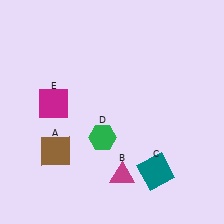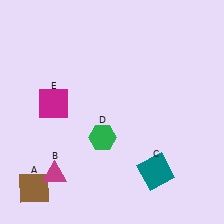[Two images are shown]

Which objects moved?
The objects that moved are: the brown square (A), the magenta triangle (B).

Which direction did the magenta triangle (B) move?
The magenta triangle (B) moved left.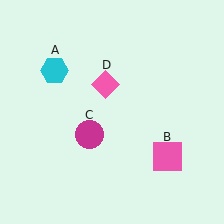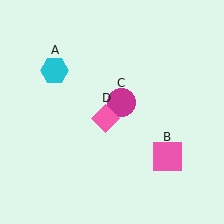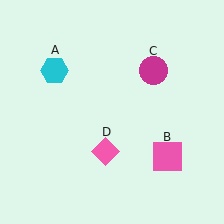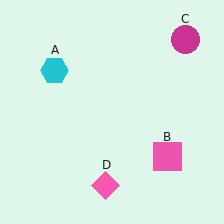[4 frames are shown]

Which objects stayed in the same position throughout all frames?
Cyan hexagon (object A) and pink square (object B) remained stationary.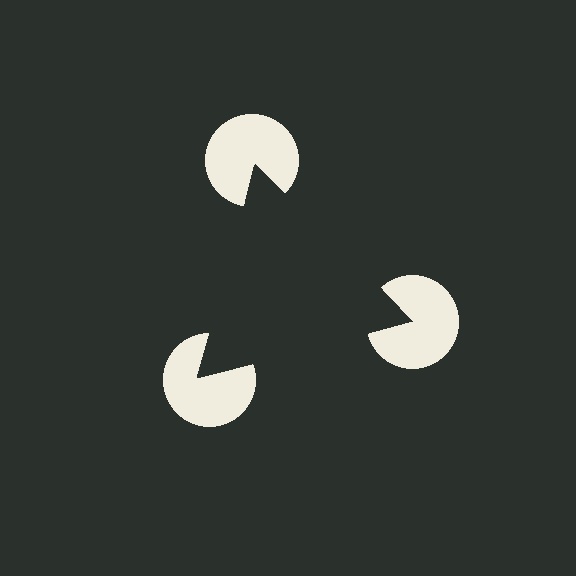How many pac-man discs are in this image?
There are 3 — one at each vertex of the illusory triangle.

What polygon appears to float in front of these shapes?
An illusory triangle — its edges are inferred from the aligned wedge cuts in the pac-man discs, not physically drawn.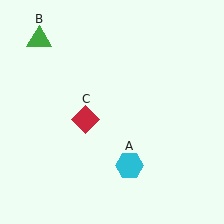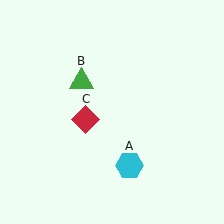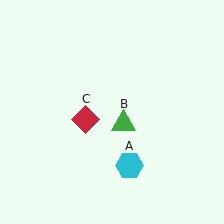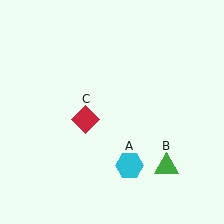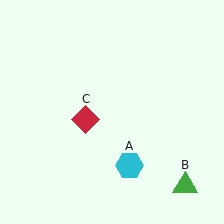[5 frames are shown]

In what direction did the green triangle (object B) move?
The green triangle (object B) moved down and to the right.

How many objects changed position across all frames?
1 object changed position: green triangle (object B).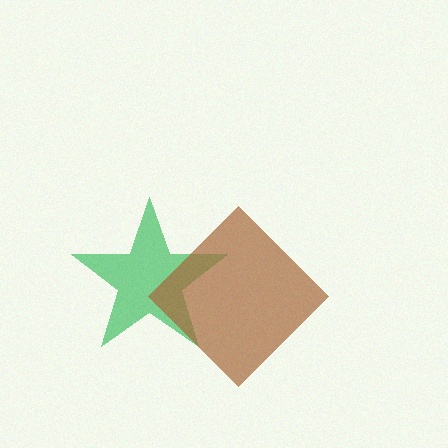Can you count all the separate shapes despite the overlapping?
Yes, there are 2 separate shapes.